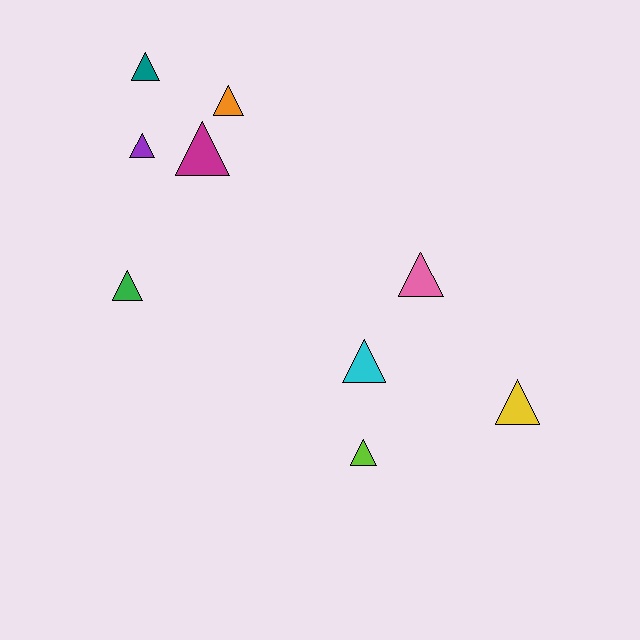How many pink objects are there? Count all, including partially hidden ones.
There is 1 pink object.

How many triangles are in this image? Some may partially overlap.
There are 9 triangles.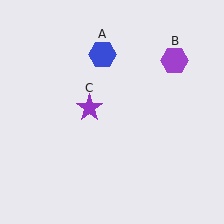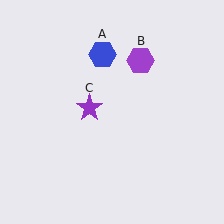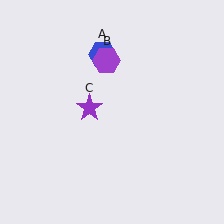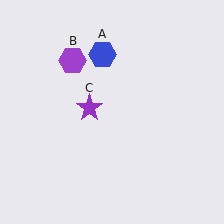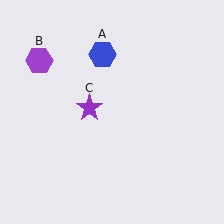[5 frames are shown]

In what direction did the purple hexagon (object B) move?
The purple hexagon (object B) moved left.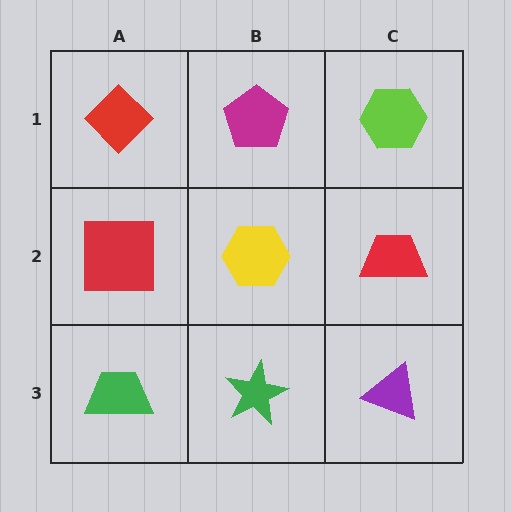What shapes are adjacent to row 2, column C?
A lime hexagon (row 1, column C), a purple triangle (row 3, column C), a yellow hexagon (row 2, column B).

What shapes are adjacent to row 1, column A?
A red square (row 2, column A), a magenta pentagon (row 1, column B).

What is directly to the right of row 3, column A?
A green star.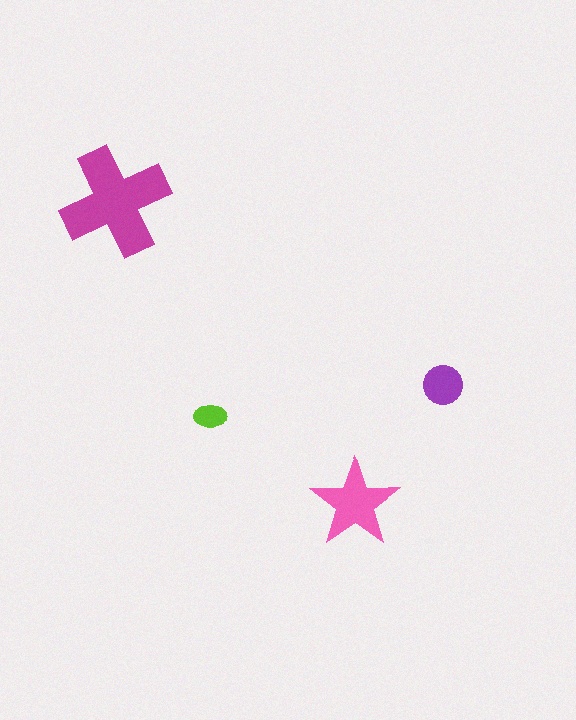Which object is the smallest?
The lime ellipse.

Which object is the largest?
The magenta cross.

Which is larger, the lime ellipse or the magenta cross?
The magenta cross.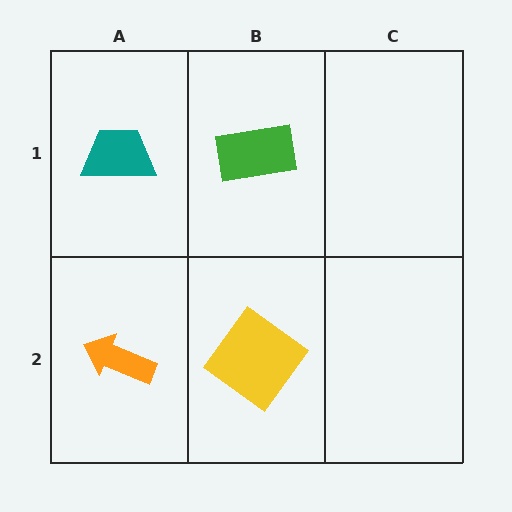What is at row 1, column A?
A teal trapezoid.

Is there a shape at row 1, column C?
No, that cell is empty.